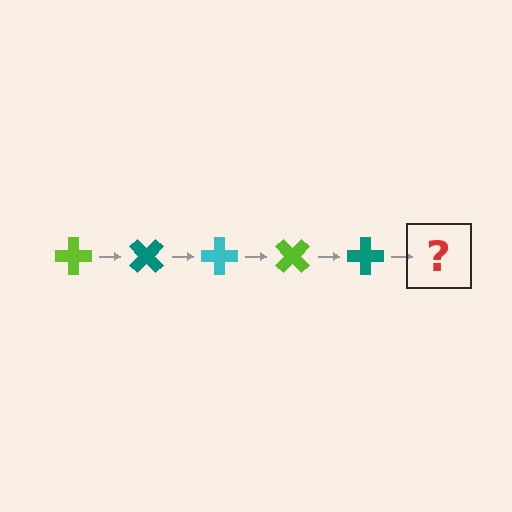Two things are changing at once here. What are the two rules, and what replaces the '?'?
The two rules are that it rotates 45 degrees each step and the color cycles through lime, teal, and cyan. The '?' should be a cyan cross, rotated 225 degrees from the start.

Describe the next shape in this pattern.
It should be a cyan cross, rotated 225 degrees from the start.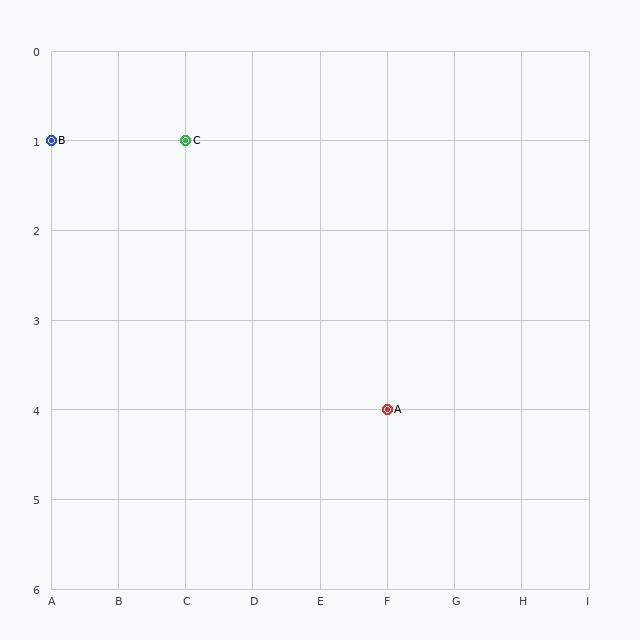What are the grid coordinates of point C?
Point C is at grid coordinates (C, 1).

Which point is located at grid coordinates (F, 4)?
Point A is at (F, 4).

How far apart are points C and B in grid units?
Points C and B are 2 columns apart.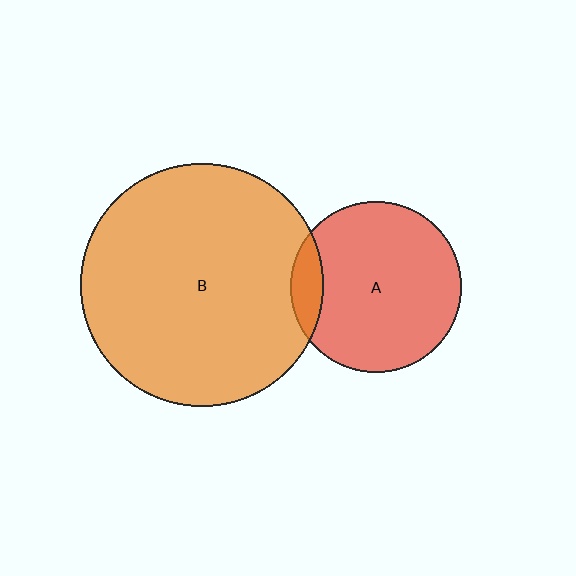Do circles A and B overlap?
Yes.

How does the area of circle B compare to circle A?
Approximately 2.0 times.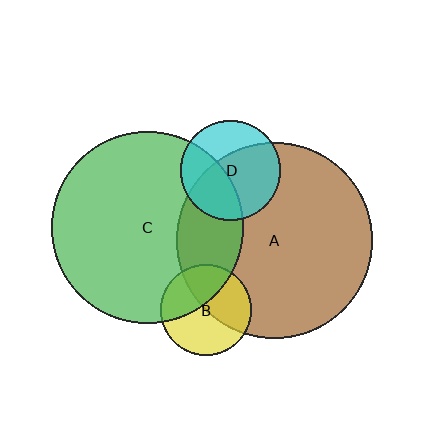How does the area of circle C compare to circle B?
Approximately 4.5 times.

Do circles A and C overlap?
Yes.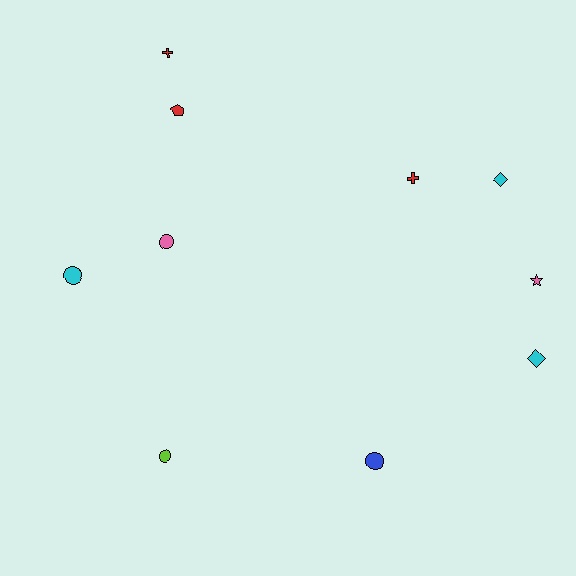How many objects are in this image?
There are 10 objects.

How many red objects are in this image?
There are 3 red objects.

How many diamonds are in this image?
There are 2 diamonds.